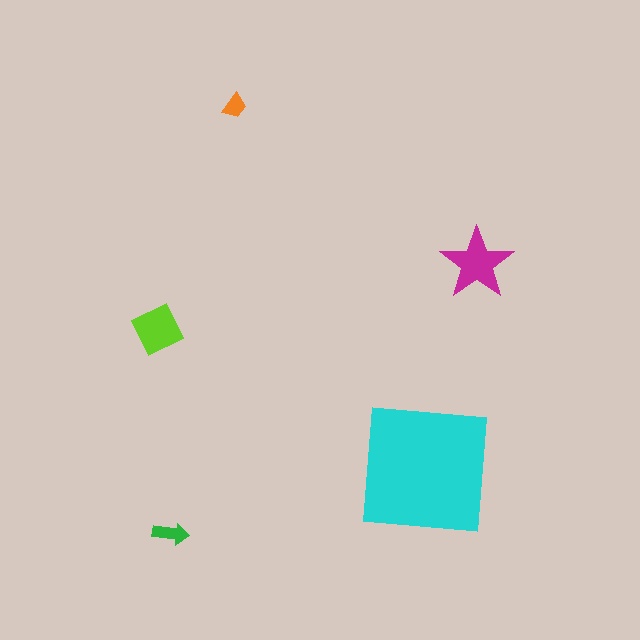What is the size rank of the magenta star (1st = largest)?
2nd.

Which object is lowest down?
The green arrow is bottommost.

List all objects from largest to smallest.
The cyan square, the magenta star, the lime diamond, the green arrow, the orange trapezoid.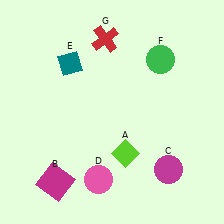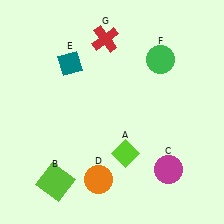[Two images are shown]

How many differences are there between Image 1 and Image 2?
There are 2 differences between the two images.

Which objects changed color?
B changed from magenta to lime. D changed from pink to orange.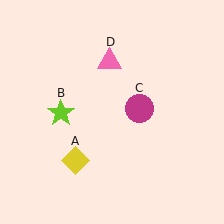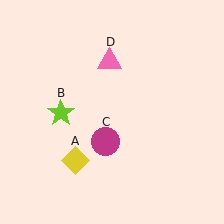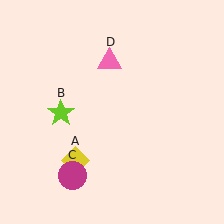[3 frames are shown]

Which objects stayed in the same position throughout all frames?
Yellow diamond (object A) and lime star (object B) and pink triangle (object D) remained stationary.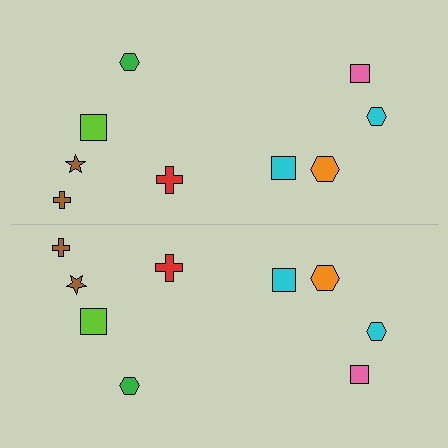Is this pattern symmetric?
Yes, this pattern has bilateral (reflection) symmetry.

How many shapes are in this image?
There are 18 shapes in this image.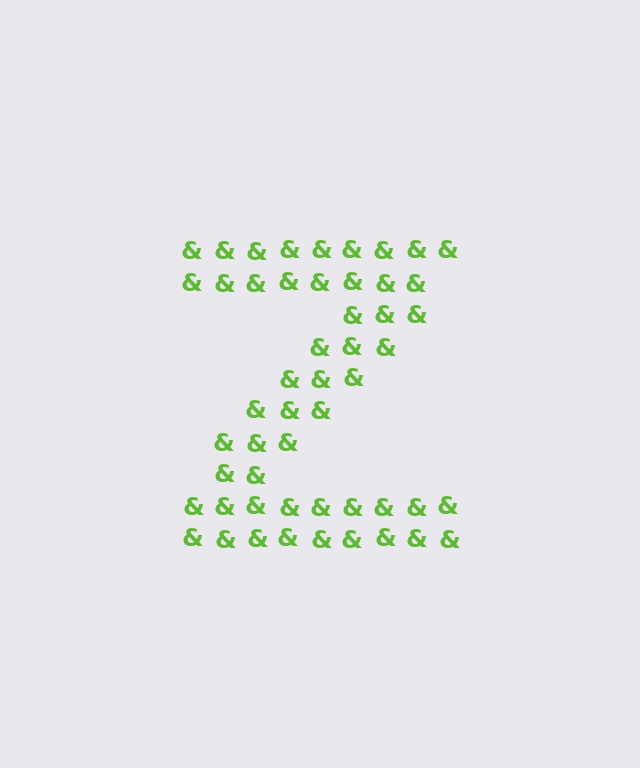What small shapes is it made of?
It is made of small ampersands.